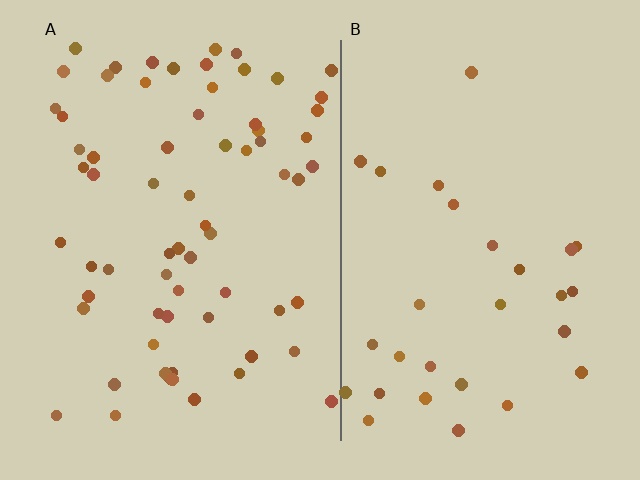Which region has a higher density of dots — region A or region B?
A (the left).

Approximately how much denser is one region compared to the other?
Approximately 2.3× — region A over region B.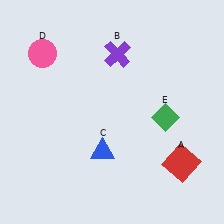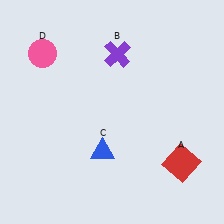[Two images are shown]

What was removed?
The green diamond (E) was removed in Image 2.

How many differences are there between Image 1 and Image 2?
There is 1 difference between the two images.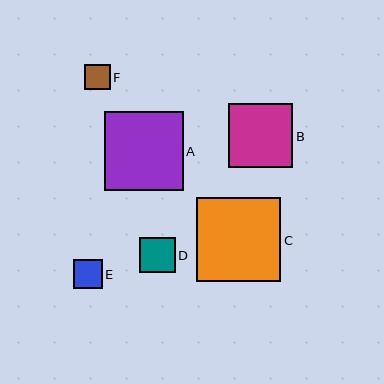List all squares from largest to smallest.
From largest to smallest: C, A, B, D, E, F.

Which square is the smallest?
Square F is the smallest with a size of approximately 25 pixels.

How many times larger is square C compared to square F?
Square C is approximately 3.3 times the size of square F.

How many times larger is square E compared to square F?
Square E is approximately 1.1 times the size of square F.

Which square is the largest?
Square C is the largest with a size of approximately 84 pixels.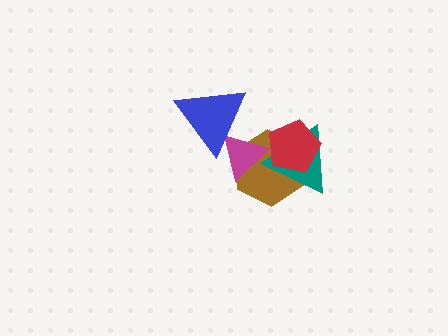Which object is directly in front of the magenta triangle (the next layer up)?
The teal triangle is directly in front of the magenta triangle.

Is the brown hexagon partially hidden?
Yes, it is partially covered by another shape.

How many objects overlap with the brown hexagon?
3 objects overlap with the brown hexagon.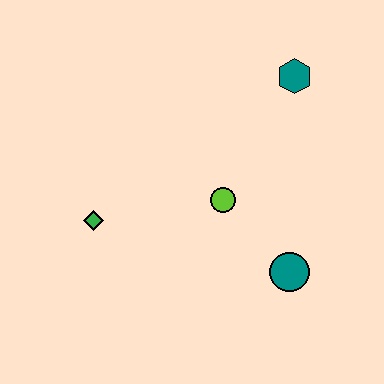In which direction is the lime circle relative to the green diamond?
The lime circle is to the right of the green diamond.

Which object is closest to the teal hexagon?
The lime circle is closest to the teal hexagon.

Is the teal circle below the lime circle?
Yes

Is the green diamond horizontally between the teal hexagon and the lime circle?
No